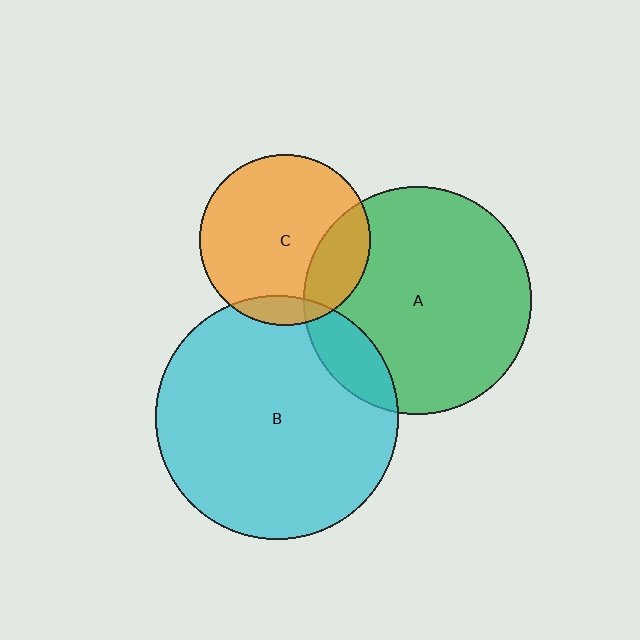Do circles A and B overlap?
Yes.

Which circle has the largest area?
Circle B (cyan).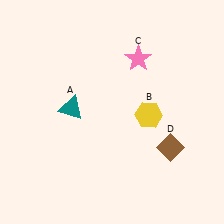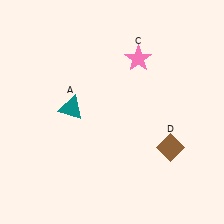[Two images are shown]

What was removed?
The yellow hexagon (B) was removed in Image 2.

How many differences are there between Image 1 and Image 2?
There is 1 difference between the two images.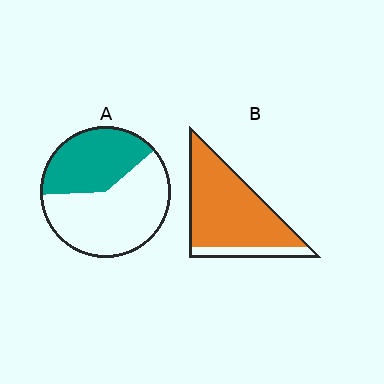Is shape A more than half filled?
No.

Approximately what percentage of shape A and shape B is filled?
A is approximately 40% and B is approximately 85%.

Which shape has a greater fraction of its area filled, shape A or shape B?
Shape B.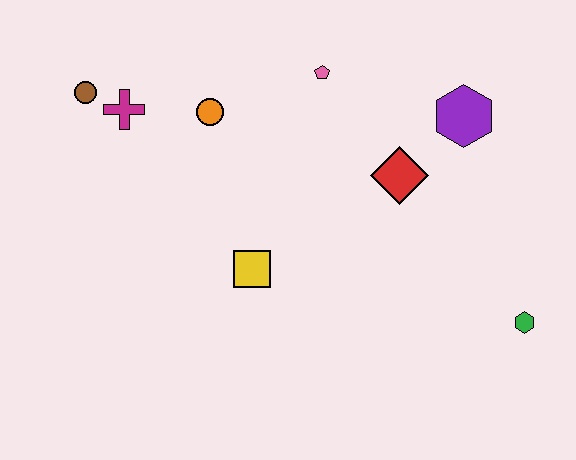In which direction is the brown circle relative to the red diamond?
The brown circle is to the left of the red diamond.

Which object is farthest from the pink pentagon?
The green hexagon is farthest from the pink pentagon.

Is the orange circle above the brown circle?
No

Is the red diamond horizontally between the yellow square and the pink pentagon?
No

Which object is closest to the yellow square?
The orange circle is closest to the yellow square.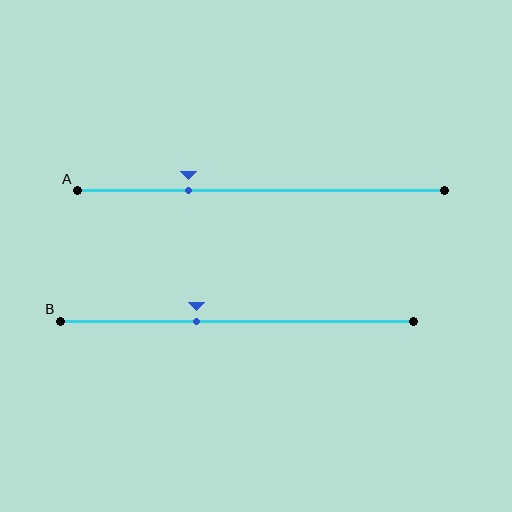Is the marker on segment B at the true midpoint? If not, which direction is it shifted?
No, the marker on segment B is shifted to the left by about 11% of the segment length.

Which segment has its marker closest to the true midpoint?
Segment B has its marker closest to the true midpoint.